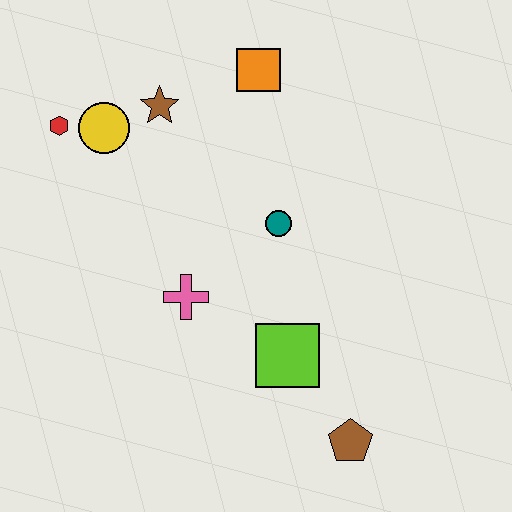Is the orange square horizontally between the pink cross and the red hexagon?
No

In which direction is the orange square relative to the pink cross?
The orange square is above the pink cross.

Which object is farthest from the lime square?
The red hexagon is farthest from the lime square.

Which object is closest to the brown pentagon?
The lime square is closest to the brown pentagon.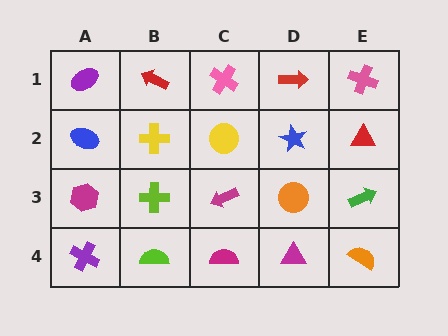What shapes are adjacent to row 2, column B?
A red arrow (row 1, column B), a lime cross (row 3, column B), a blue ellipse (row 2, column A), a yellow circle (row 2, column C).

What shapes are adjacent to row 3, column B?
A yellow cross (row 2, column B), a lime semicircle (row 4, column B), a magenta hexagon (row 3, column A), a magenta arrow (row 3, column C).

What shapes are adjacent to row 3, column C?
A yellow circle (row 2, column C), a magenta semicircle (row 4, column C), a lime cross (row 3, column B), an orange circle (row 3, column D).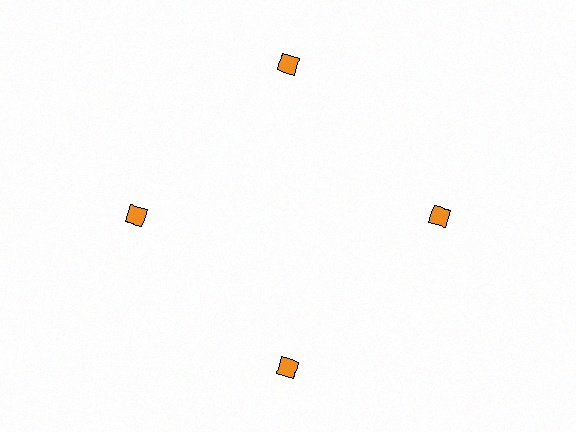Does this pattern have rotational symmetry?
Yes, this pattern has 4-fold rotational symmetry. It looks the same after rotating 90 degrees around the center.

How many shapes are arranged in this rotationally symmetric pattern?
There are 4 shapes, arranged in 4 groups of 1.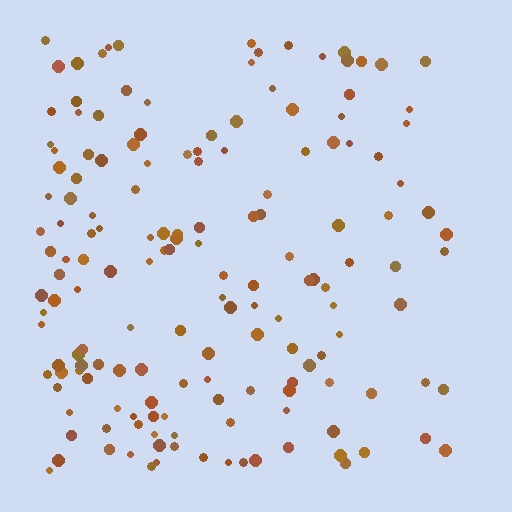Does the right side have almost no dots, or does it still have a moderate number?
Still a moderate number, just noticeably fewer than the left.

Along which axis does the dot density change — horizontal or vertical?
Horizontal.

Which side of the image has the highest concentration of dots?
The left.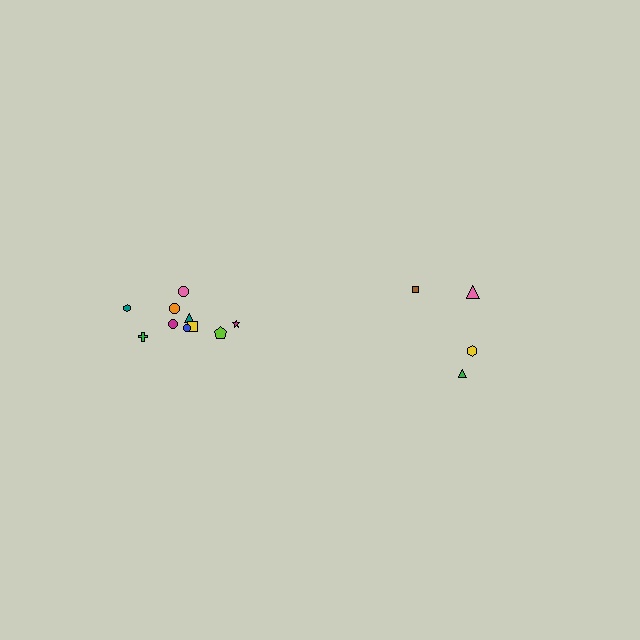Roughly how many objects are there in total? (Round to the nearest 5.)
Roughly 15 objects in total.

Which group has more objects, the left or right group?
The left group.